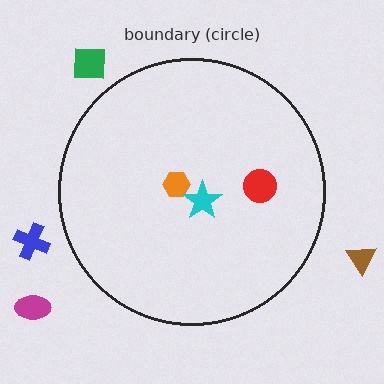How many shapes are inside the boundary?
3 inside, 4 outside.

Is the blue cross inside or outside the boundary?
Outside.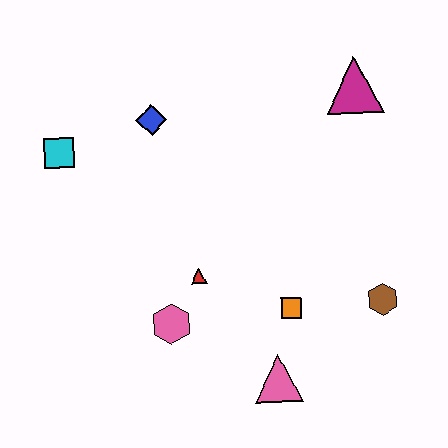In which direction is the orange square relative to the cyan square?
The orange square is to the right of the cyan square.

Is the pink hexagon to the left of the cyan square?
No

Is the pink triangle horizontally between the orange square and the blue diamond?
Yes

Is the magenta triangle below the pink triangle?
No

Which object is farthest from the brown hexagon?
The cyan square is farthest from the brown hexagon.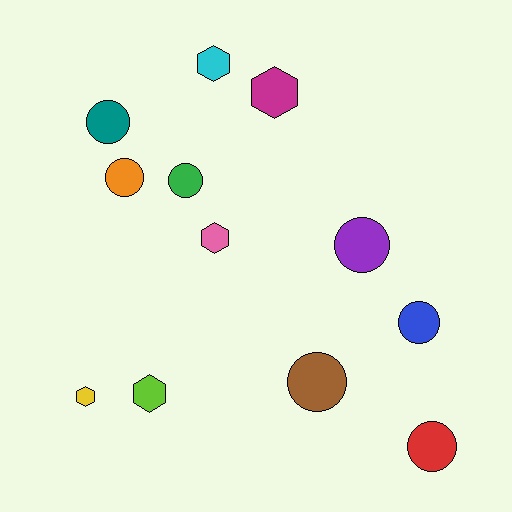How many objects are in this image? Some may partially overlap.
There are 12 objects.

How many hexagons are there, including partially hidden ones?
There are 5 hexagons.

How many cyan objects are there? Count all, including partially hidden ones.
There is 1 cyan object.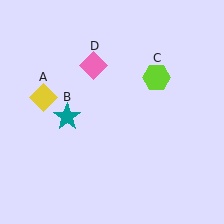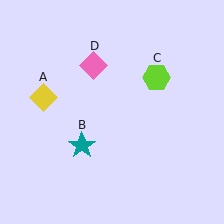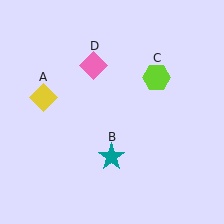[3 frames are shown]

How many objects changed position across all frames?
1 object changed position: teal star (object B).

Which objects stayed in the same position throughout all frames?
Yellow diamond (object A) and lime hexagon (object C) and pink diamond (object D) remained stationary.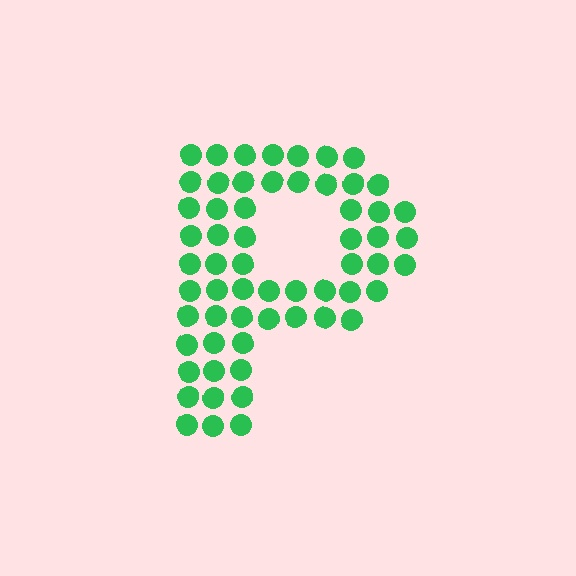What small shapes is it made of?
It is made of small circles.